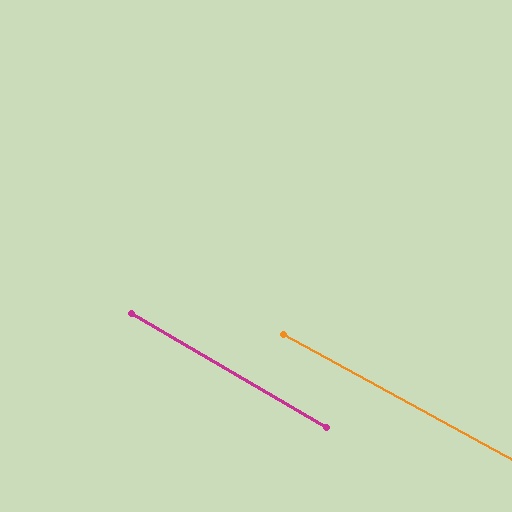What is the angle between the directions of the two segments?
Approximately 2 degrees.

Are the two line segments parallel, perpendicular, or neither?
Parallel — their directions differ by only 1.6°.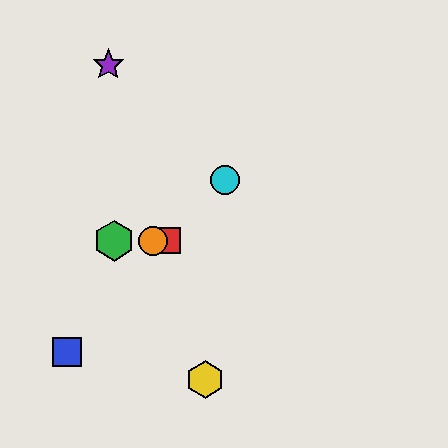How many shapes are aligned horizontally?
3 shapes (the red square, the green hexagon, the orange circle) are aligned horizontally.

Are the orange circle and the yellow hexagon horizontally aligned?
No, the orange circle is at y≈241 and the yellow hexagon is at y≈380.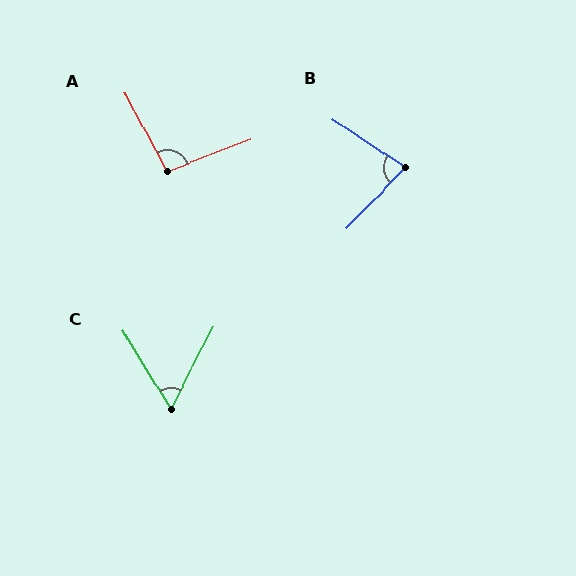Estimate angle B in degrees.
Approximately 79 degrees.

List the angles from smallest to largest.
C (59°), B (79°), A (97°).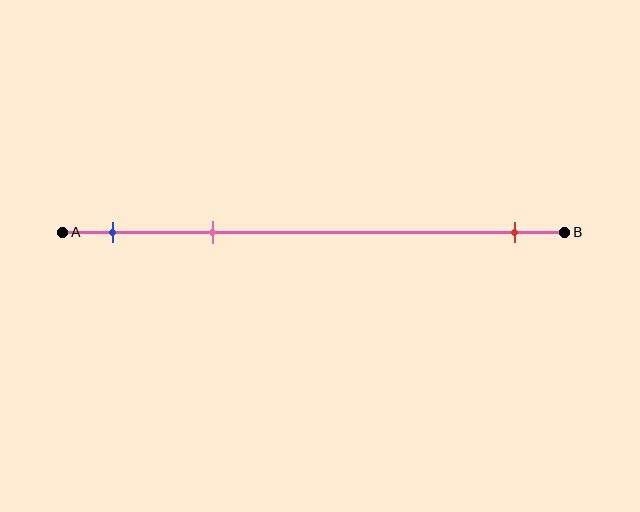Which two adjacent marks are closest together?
The blue and pink marks are the closest adjacent pair.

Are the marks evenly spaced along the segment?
No, the marks are not evenly spaced.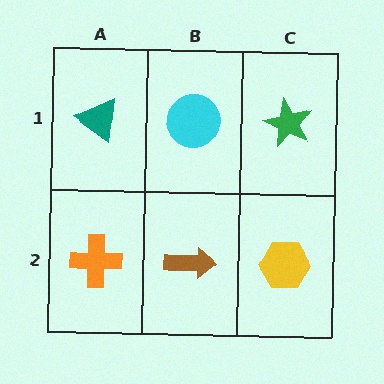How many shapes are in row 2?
3 shapes.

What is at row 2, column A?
An orange cross.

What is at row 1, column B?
A cyan circle.